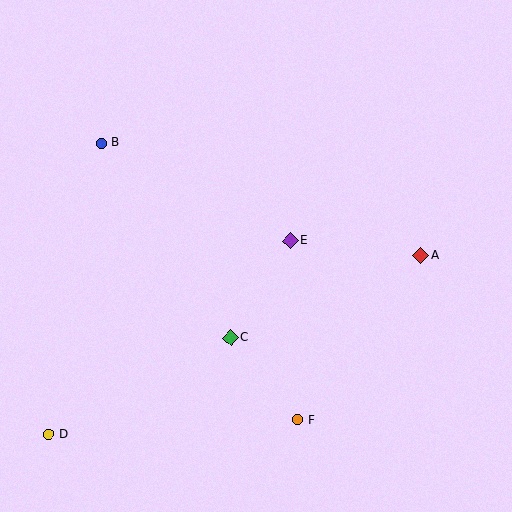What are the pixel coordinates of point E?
Point E is at (290, 240).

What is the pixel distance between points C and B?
The distance between C and B is 234 pixels.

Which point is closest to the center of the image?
Point E at (290, 240) is closest to the center.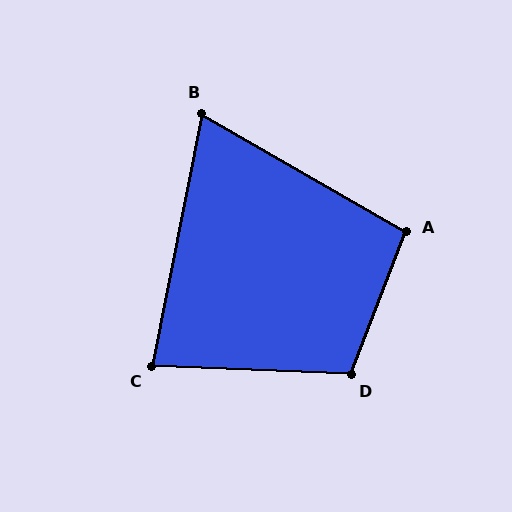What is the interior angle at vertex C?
Approximately 81 degrees (acute).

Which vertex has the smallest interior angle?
B, at approximately 71 degrees.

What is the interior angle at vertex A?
Approximately 99 degrees (obtuse).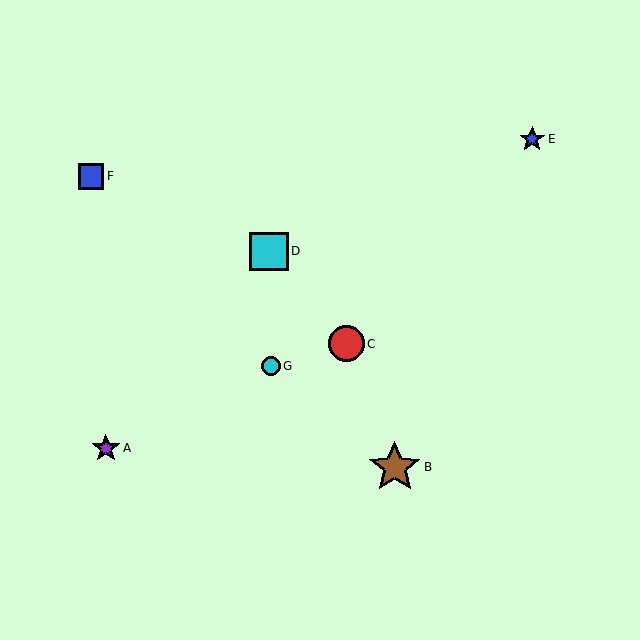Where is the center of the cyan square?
The center of the cyan square is at (269, 251).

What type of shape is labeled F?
Shape F is a blue square.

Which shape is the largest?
The brown star (labeled B) is the largest.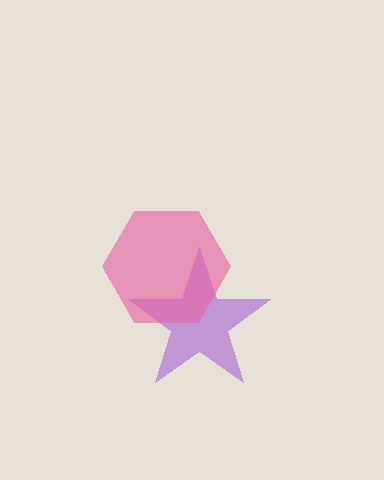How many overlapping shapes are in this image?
There are 2 overlapping shapes in the image.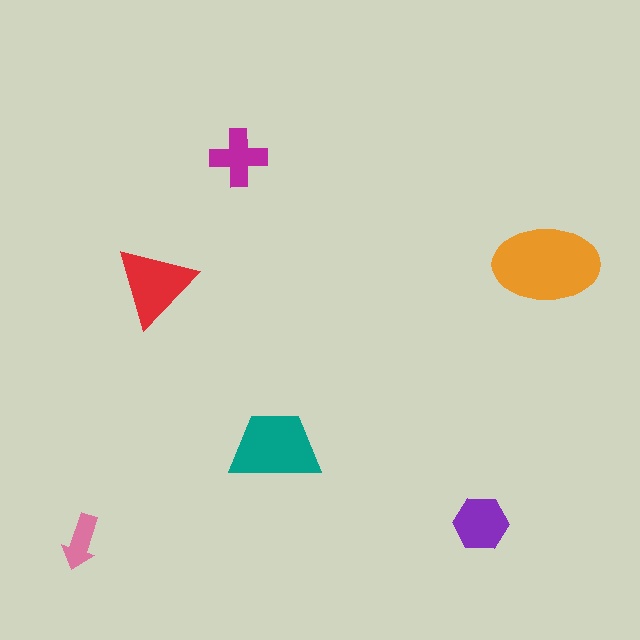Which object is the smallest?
The pink arrow.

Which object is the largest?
The orange ellipse.